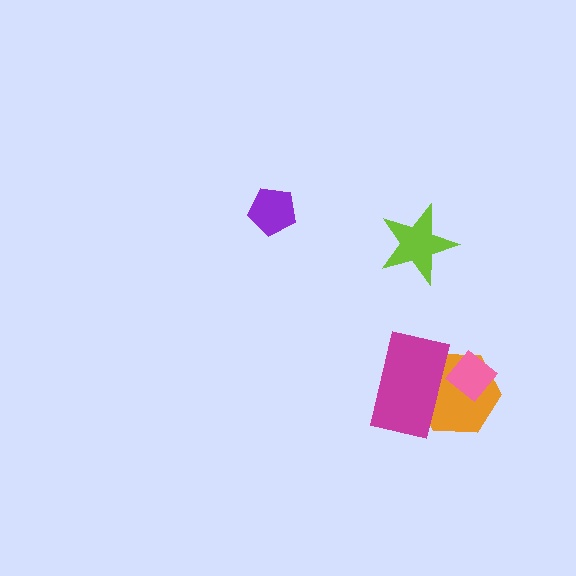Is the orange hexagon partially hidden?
Yes, it is partially covered by another shape.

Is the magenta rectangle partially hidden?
No, no other shape covers it.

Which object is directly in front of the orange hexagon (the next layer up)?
The pink diamond is directly in front of the orange hexagon.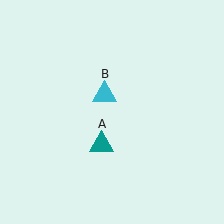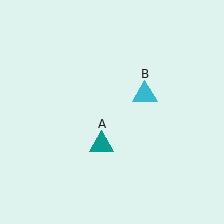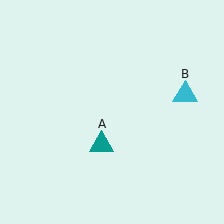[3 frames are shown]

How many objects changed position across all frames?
1 object changed position: cyan triangle (object B).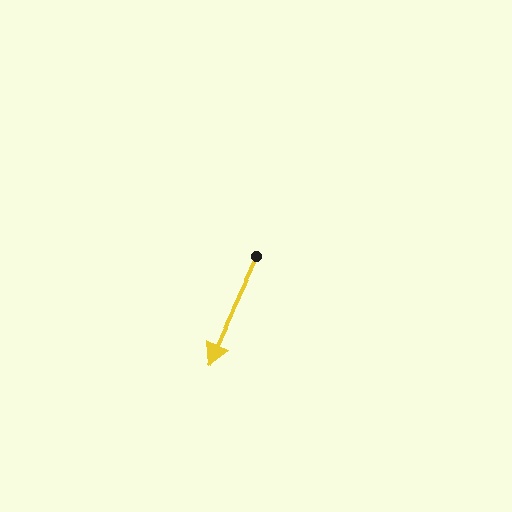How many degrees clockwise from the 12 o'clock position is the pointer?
Approximately 205 degrees.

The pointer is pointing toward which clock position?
Roughly 7 o'clock.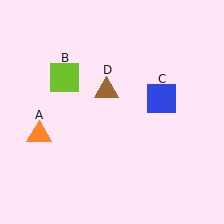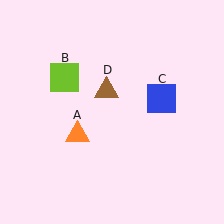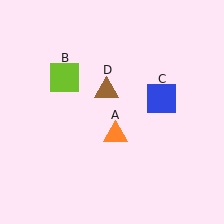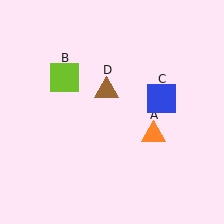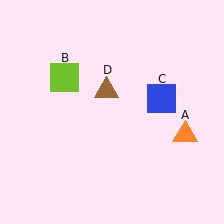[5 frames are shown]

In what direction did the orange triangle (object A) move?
The orange triangle (object A) moved right.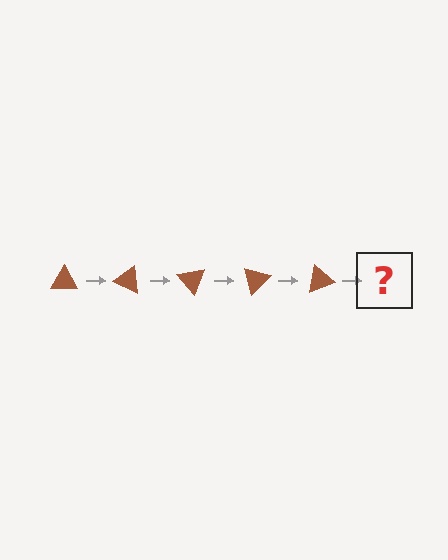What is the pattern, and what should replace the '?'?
The pattern is that the triangle rotates 25 degrees each step. The '?' should be a brown triangle rotated 125 degrees.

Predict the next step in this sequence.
The next step is a brown triangle rotated 125 degrees.